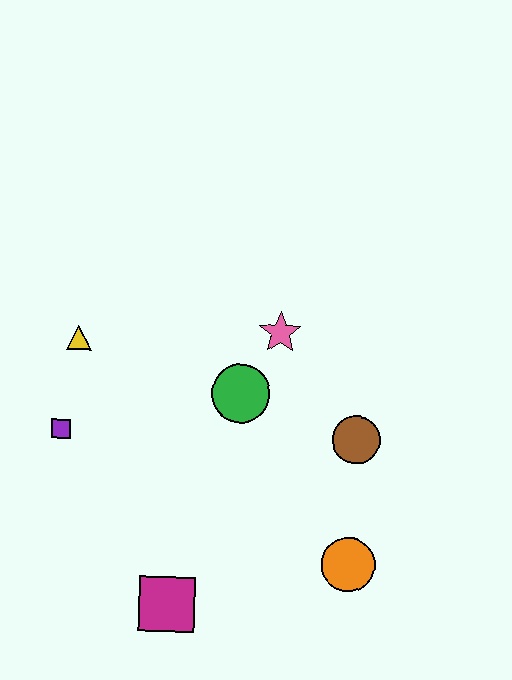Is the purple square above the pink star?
No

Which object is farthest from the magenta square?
The pink star is farthest from the magenta square.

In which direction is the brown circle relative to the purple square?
The brown circle is to the right of the purple square.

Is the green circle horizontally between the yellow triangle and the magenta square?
No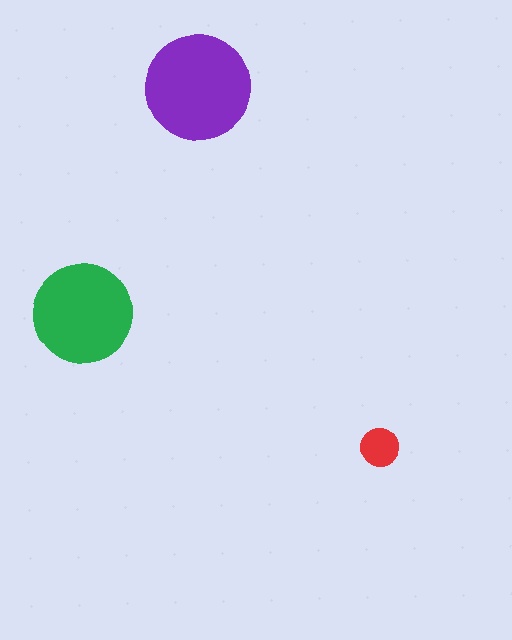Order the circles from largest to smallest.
the purple one, the green one, the red one.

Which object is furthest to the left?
The green circle is leftmost.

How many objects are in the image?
There are 3 objects in the image.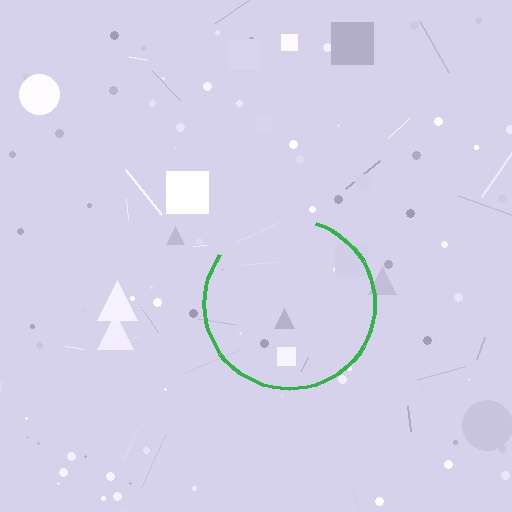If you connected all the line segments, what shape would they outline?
They would outline a circle.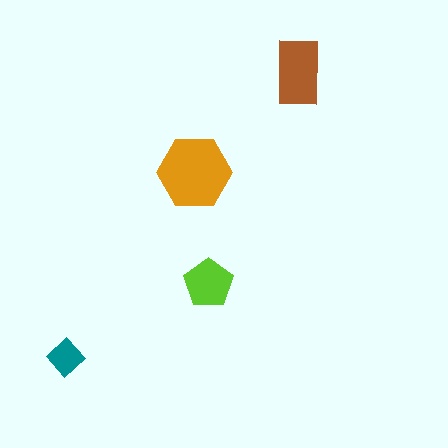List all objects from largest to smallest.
The orange hexagon, the brown rectangle, the lime pentagon, the teal diamond.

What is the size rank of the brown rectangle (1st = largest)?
2nd.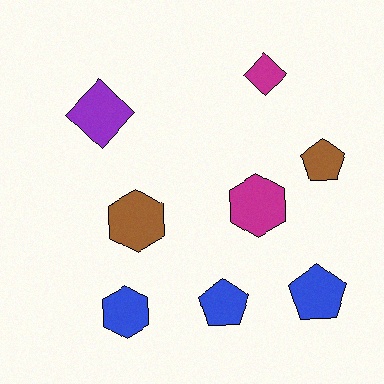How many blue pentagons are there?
There are 2 blue pentagons.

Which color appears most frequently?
Blue, with 3 objects.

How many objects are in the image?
There are 8 objects.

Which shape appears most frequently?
Hexagon, with 3 objects.